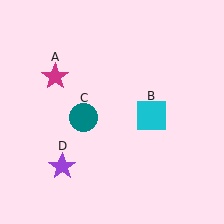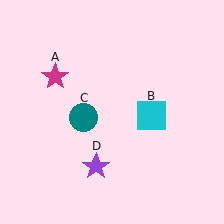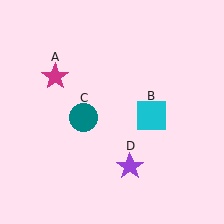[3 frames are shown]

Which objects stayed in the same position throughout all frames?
Magenta star (object A) and cyan square (object B) and teal circle (object C) remained stationary.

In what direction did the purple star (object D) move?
The purple star (object D) moved right.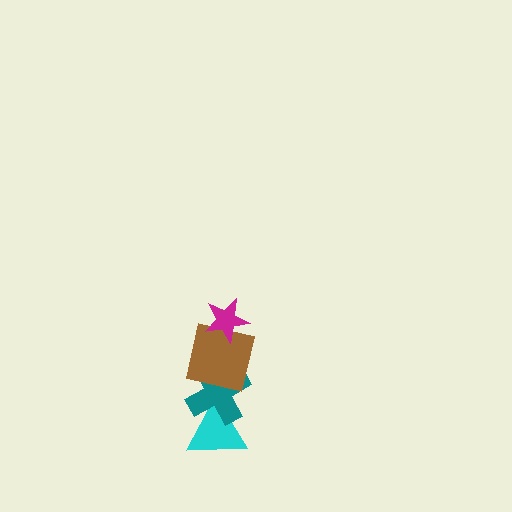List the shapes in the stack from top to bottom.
From top to bottom: the magenta star, the brown square, the teal cross, the cyan triangle.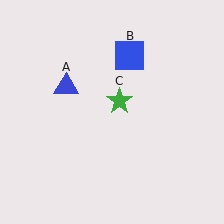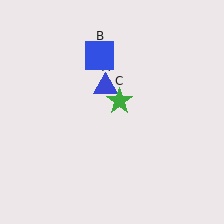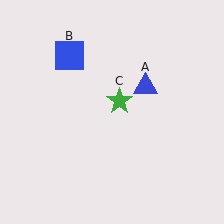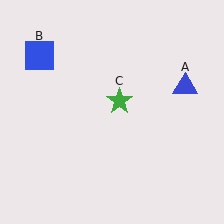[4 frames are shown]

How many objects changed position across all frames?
2 objects changed position: blue triangle (object A), blue square (object B).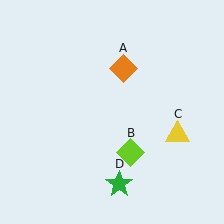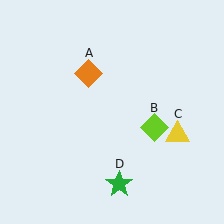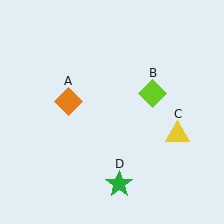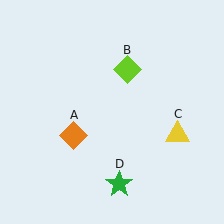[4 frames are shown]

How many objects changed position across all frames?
2 objects changed position: orange diamond (object A), lime diamond (object B).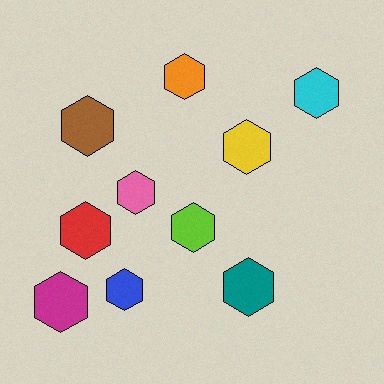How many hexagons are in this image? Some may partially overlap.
There are 10 hexagons.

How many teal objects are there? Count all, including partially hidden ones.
There is 1 teal object.